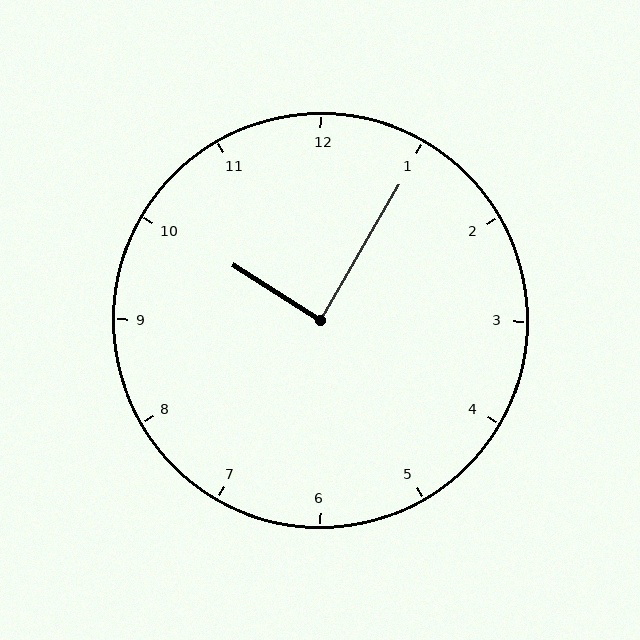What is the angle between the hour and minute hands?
Approximately 88 degrees.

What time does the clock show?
10:05.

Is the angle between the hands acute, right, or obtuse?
It is right.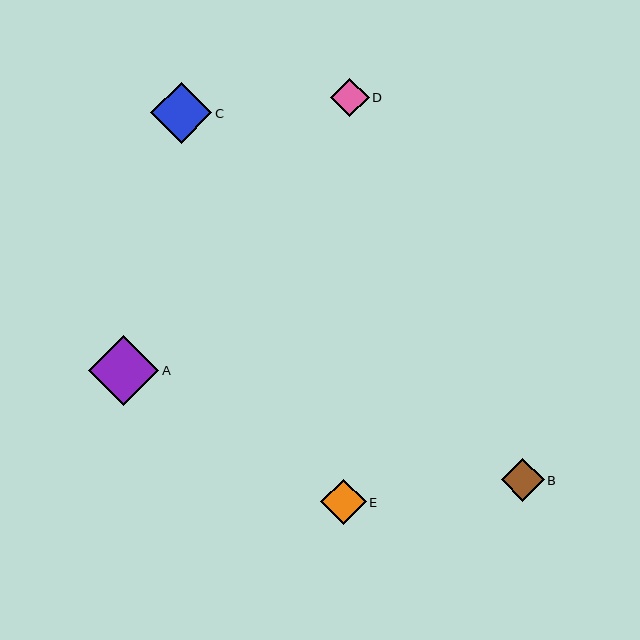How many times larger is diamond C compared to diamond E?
Diamond C is approximately 1.4 times the size of diamond E.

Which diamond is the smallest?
Diamond D is the smallest with a size of approximately 38 pixels.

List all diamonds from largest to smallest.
From largest to smallest: A, C, E, B, D.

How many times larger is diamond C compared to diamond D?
Diamond C is approximately 1.6 times the size of diamond D.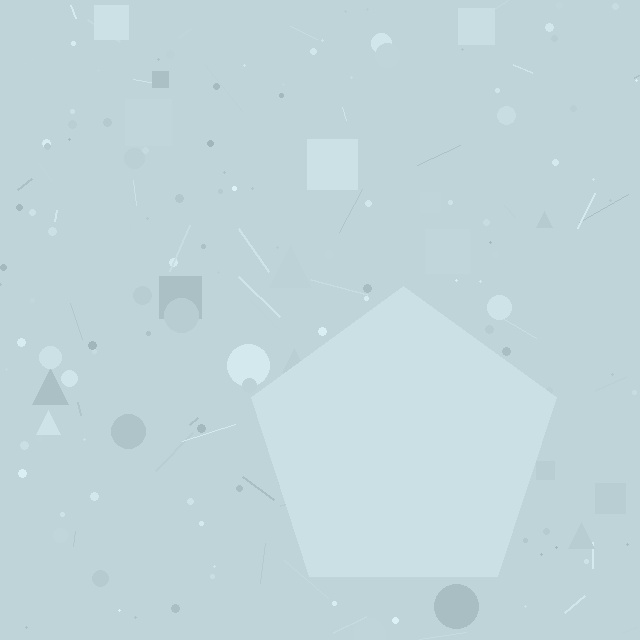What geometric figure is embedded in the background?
A pentagon is embedded in the background.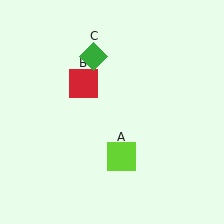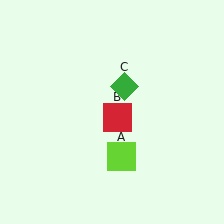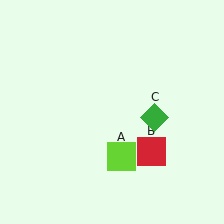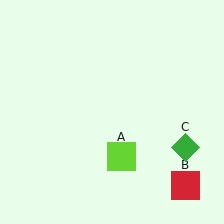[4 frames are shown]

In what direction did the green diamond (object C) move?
The green diamond (object C) moved down and to the right.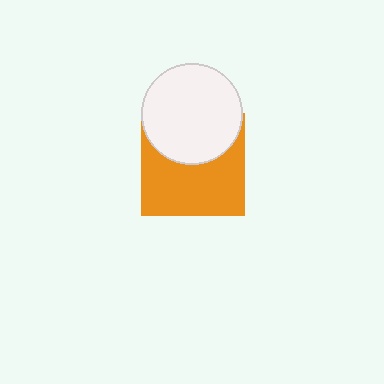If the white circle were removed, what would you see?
You would see the complete orange square.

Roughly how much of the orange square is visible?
About half of it is visible (roughly 61%).